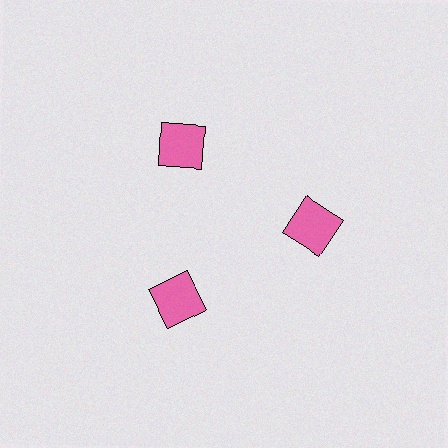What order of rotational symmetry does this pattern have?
This pattern has 3-fold rotational symmetry.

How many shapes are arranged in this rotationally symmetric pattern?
There are 3 shapes, arranged in 3 groups of 1.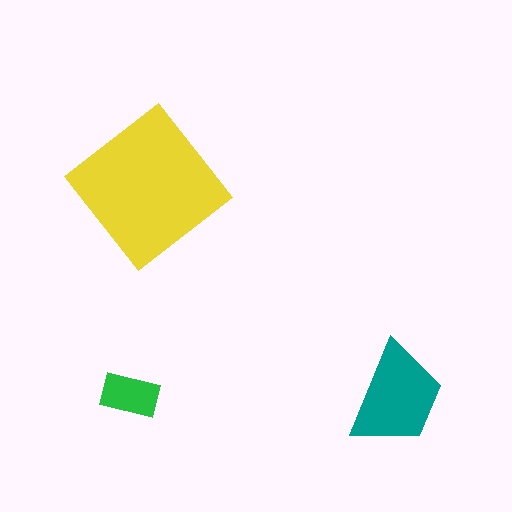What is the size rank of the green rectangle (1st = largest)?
3rd.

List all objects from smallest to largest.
The green rectangle, the teal trapezoid, the yellow diamond.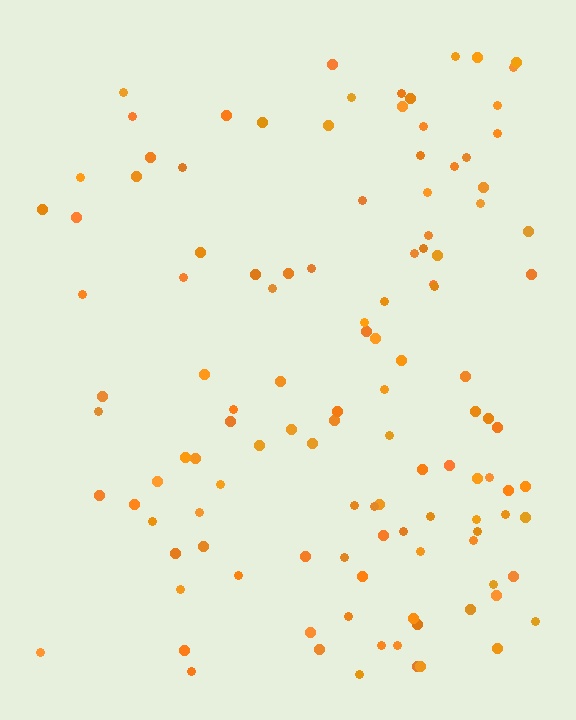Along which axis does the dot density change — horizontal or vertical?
Horizontal.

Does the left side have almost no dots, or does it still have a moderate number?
Still a moderate number, just noticeably fewer than the right.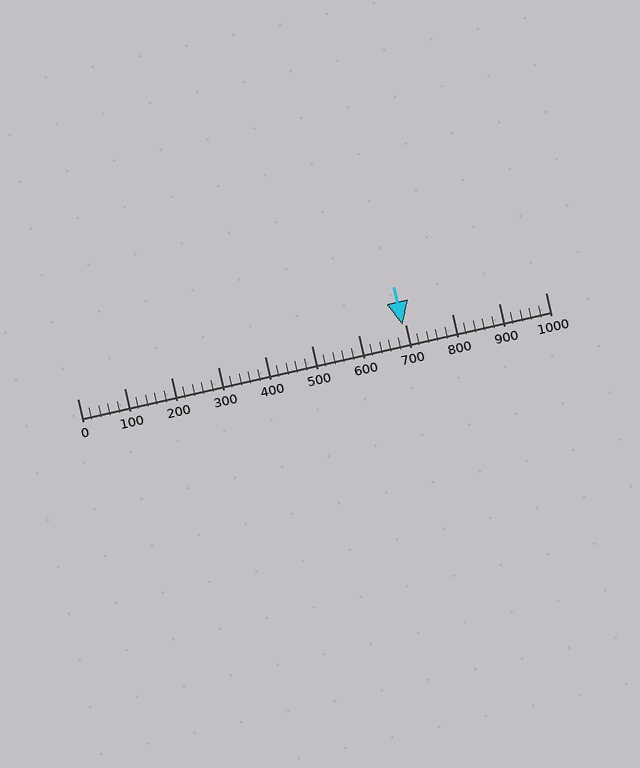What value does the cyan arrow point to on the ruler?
The cyan arrow points to approximately 695.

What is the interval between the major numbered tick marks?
The major tick marks are spaced 100 units apart.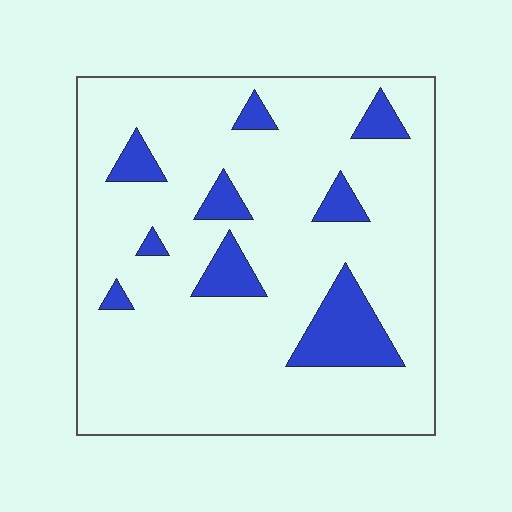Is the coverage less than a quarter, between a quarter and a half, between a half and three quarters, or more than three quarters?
Less than a quarter.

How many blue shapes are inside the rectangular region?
9.